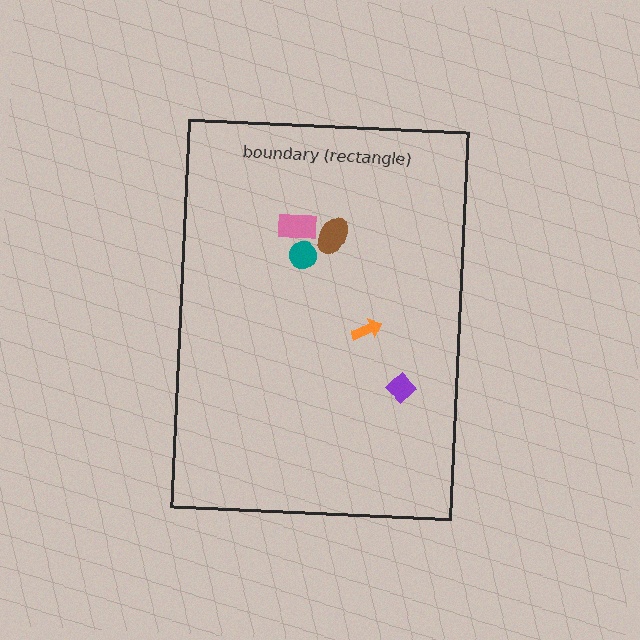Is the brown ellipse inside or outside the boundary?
Inside.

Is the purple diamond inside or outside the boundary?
Inside.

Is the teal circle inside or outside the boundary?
Inside.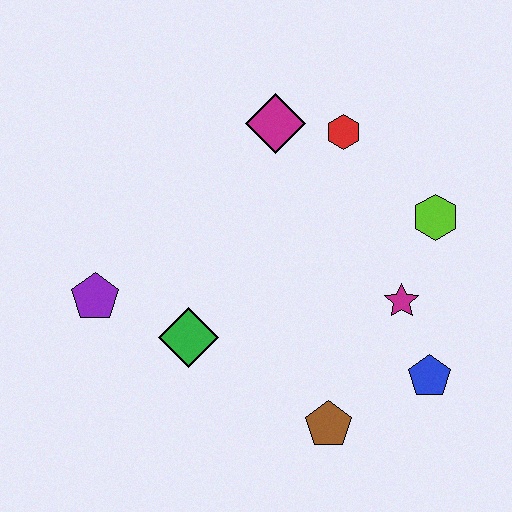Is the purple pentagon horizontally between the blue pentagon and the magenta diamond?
No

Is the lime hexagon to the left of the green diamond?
No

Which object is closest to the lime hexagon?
The magenta star is closest to the lime hexagon.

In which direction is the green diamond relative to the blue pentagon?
The green diamond is to the left of the blue pentagon.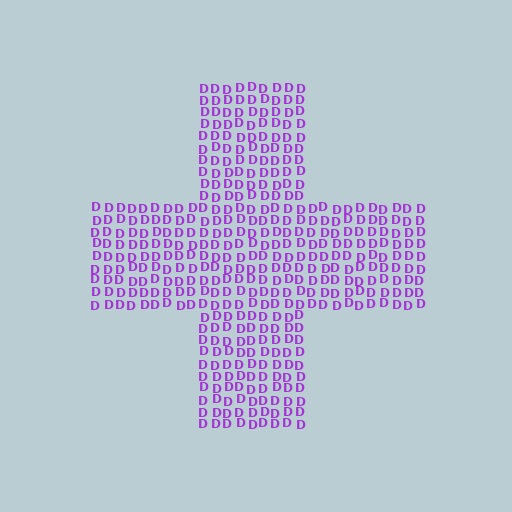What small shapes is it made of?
It is made of small letter D's.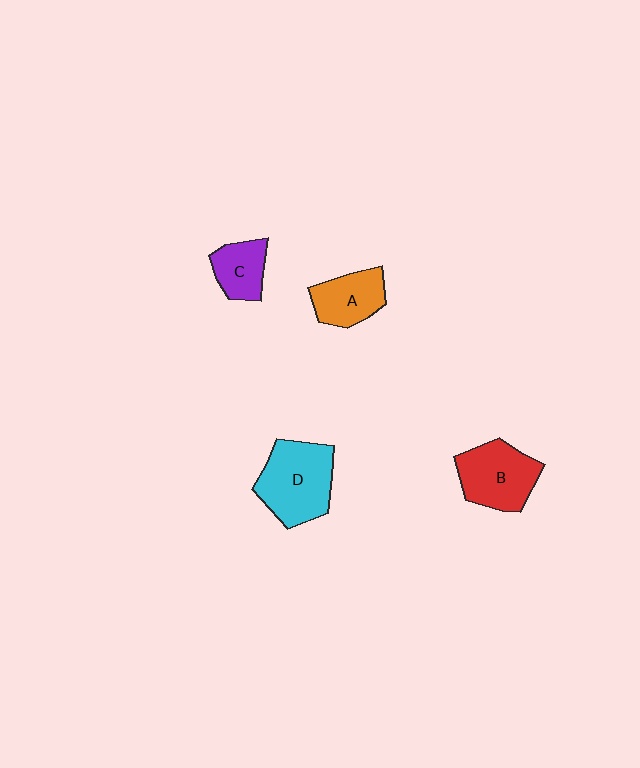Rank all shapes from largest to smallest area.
From largest to smallest: D (cyan), B (red), A (orange), C (purple).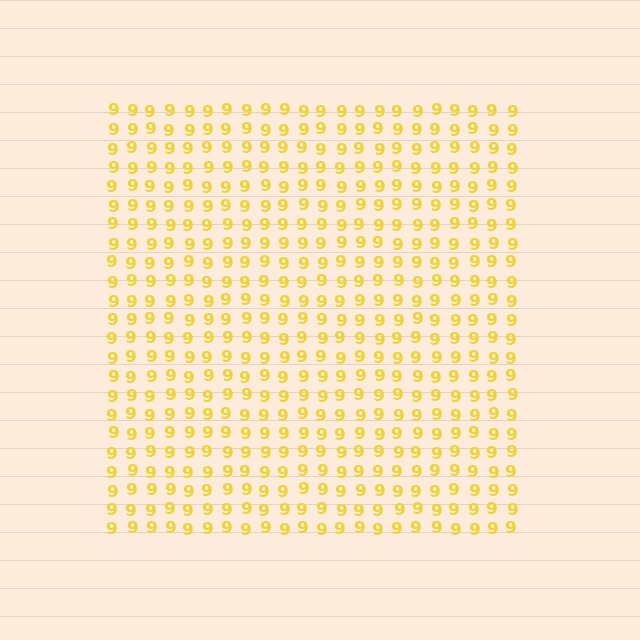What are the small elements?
The small elements are digit 9's.